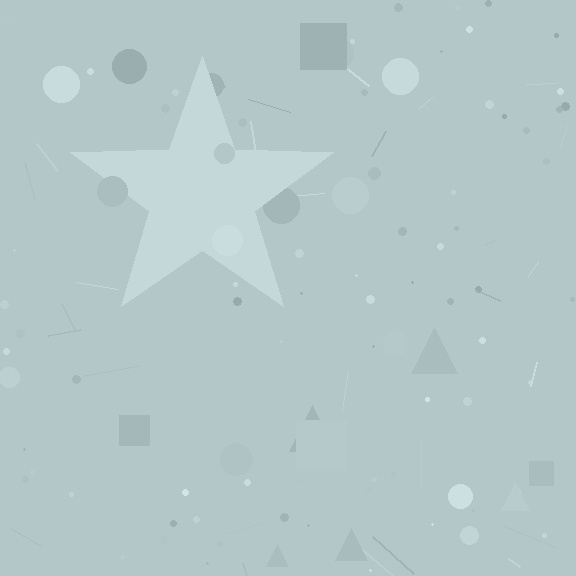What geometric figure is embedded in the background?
A star is embedded in the background.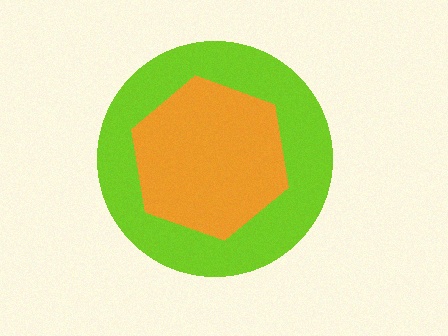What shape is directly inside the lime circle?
The orange hexagon.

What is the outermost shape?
The lime circle.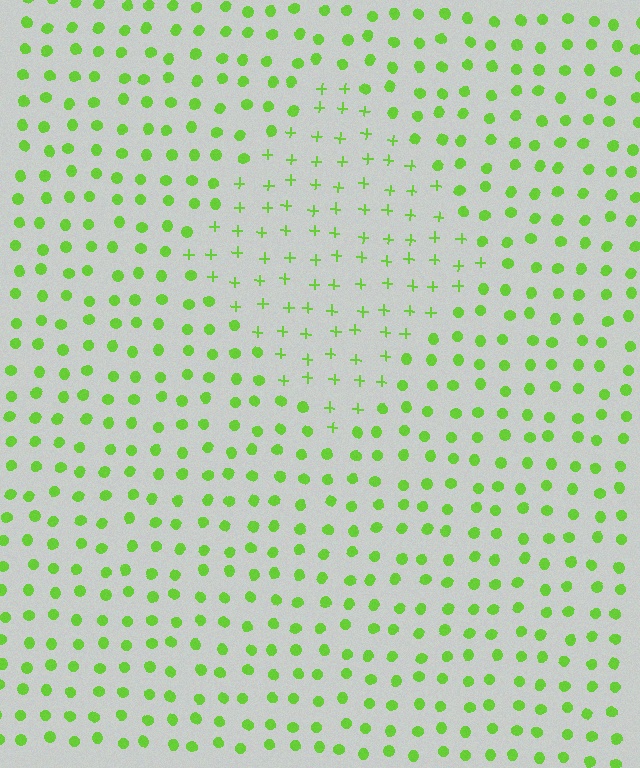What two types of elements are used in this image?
The image uses plus signs inside the diamond region and circles outside it.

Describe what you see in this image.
The image is filled with small lime elements arranged in a uniform grid. A diamond-shaped region contains plus signs, while the surrounding area contains circles. The boundary is defined purely by the change in element shape.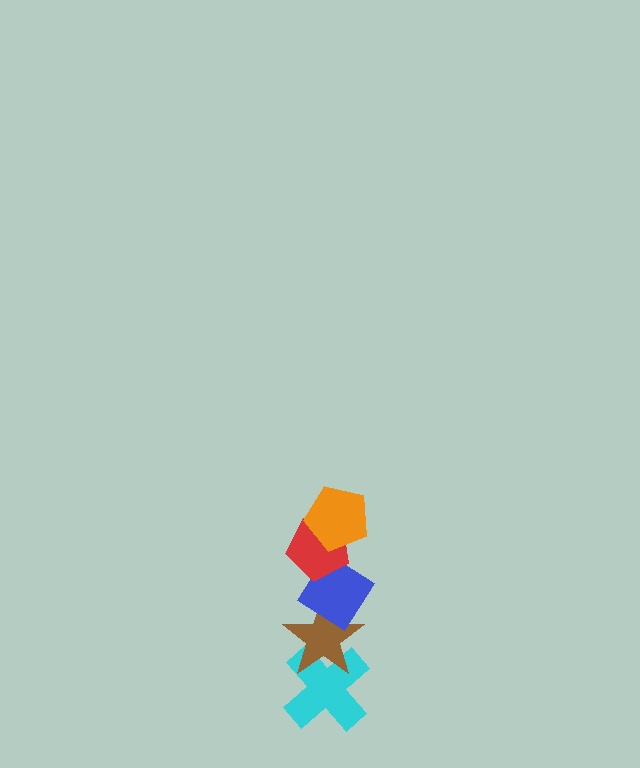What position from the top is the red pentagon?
The red pentagon is 2nd from the top.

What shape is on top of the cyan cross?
The brown star is on top of the cyan cross.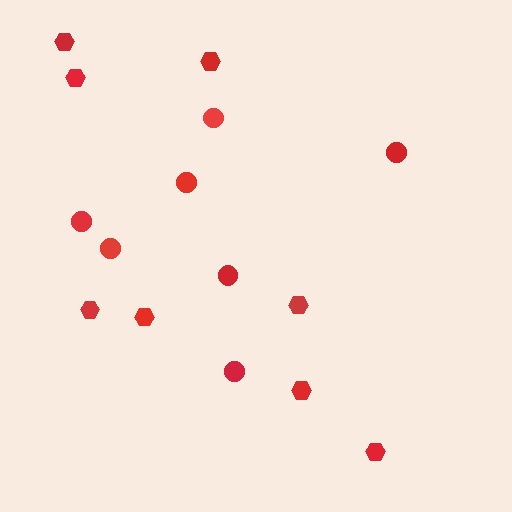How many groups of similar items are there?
There are 2 groups: one group of hexagons (8) and one group of circles (7).